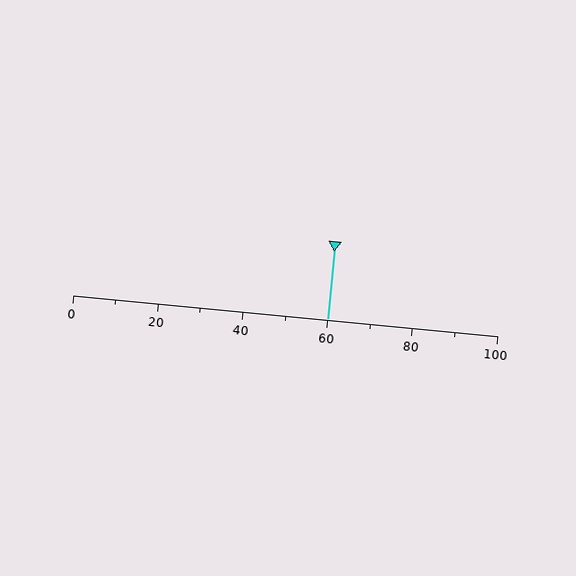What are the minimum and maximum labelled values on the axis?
The axis runs from 0 to 100.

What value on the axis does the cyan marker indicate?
The marker indicates approximately 60.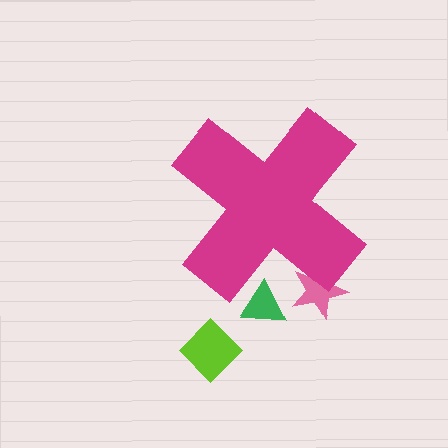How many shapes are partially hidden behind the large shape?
2 shapes are partially hidden.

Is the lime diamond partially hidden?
No, the lime diamond is fully visible.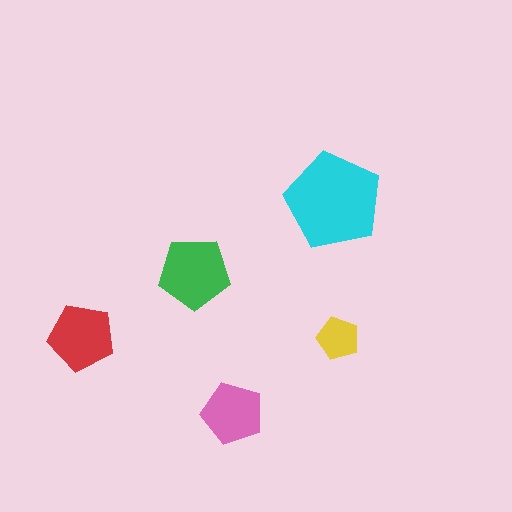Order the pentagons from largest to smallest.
the cyan one, the green one, the red one, the pink one, the yellow one.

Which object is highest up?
The cyan pentagon is topmost.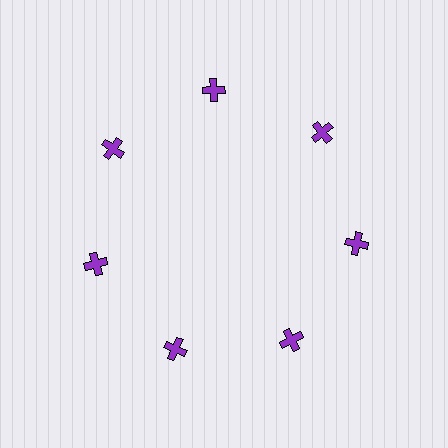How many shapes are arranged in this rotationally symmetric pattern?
There are 7 shapes, arranged in 7 groups of 1.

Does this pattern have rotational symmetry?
Yes, this pattern has 7-fold rotational symmetry. It looks the same after rotating 51 degrees around the center.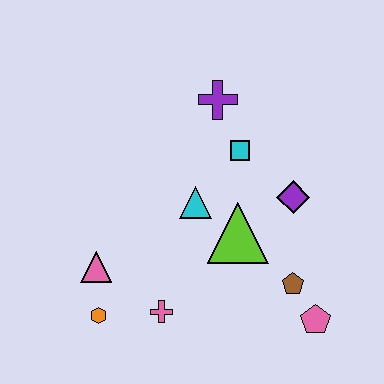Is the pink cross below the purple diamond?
Yes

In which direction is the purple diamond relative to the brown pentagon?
The purple diamond is above the brown pentagon.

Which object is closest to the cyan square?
The purple cross is closest to the cyan square.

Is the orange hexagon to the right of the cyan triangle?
No